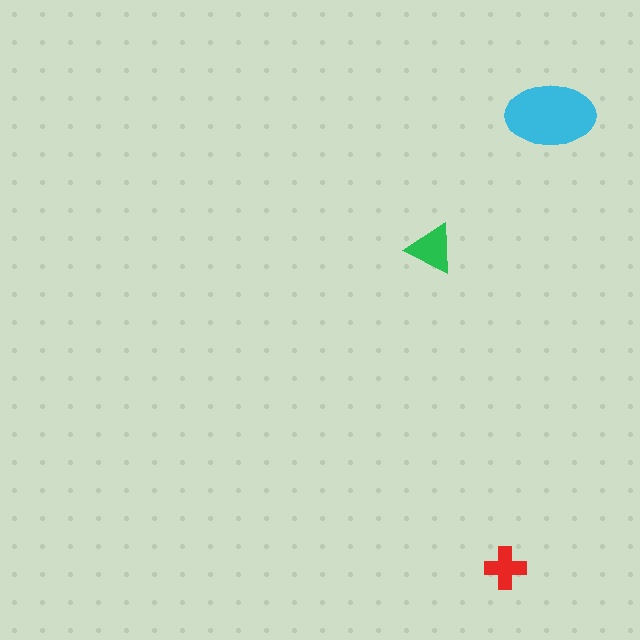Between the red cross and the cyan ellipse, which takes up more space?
The cyan ellipse.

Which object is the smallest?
The red cross.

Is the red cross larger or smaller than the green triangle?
Smaller.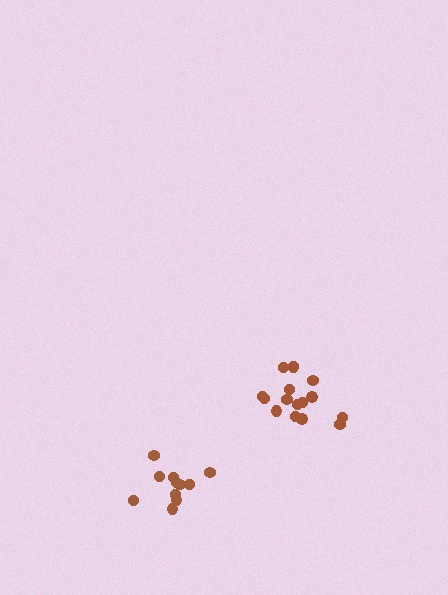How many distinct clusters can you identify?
There are 2 distinct clusters.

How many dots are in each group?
Group 1: 16 dots, Group 2: 11 dots (27 total).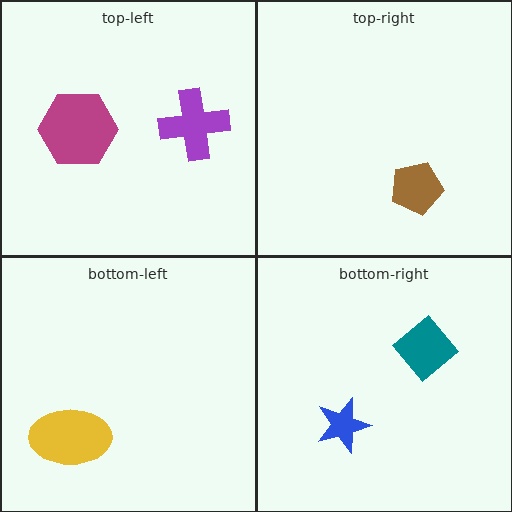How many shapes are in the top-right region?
1.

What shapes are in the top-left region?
The purple cross, the magenta hexagon.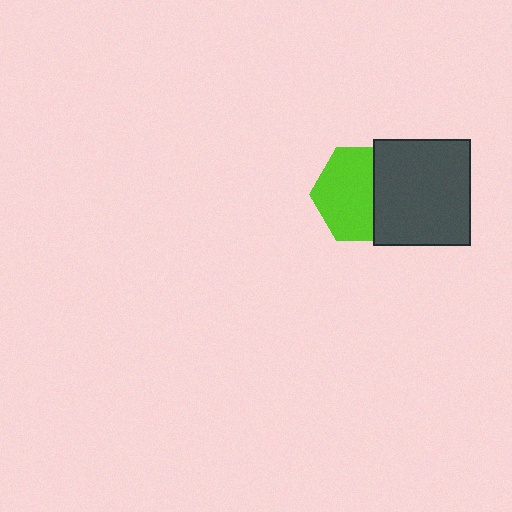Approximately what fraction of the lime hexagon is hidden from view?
Roughly 38% of the lime hexagon is hidden behind the dark gray rectangle.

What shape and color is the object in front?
The object in front is a dark gray rectangle.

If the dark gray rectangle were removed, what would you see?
You would see the complete lime hexagon.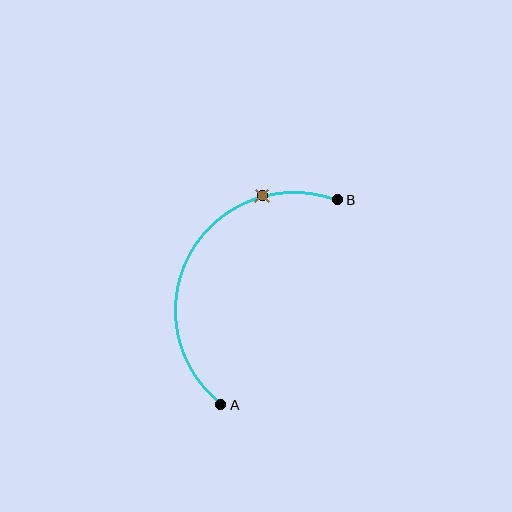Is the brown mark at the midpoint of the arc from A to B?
No. The brown mark lies on the arc but is closer to endpoint B. The arc midpoint would be at the point on the curve equidistant along the arc from both A and B.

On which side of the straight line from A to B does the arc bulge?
The arc bulges to the left of the straight line connecting A and B.